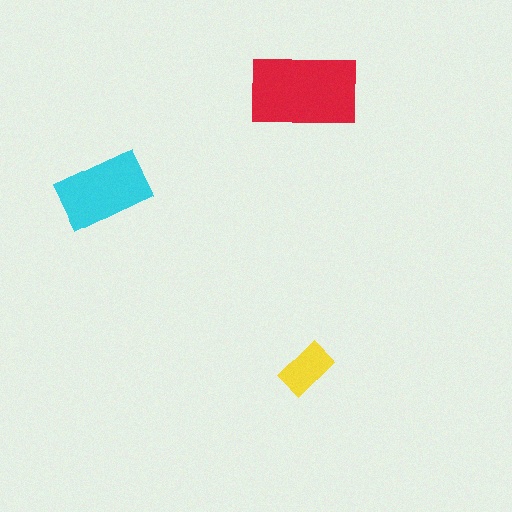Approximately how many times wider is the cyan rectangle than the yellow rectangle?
About 1.5 times wider.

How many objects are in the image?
There are 3 objects in the image.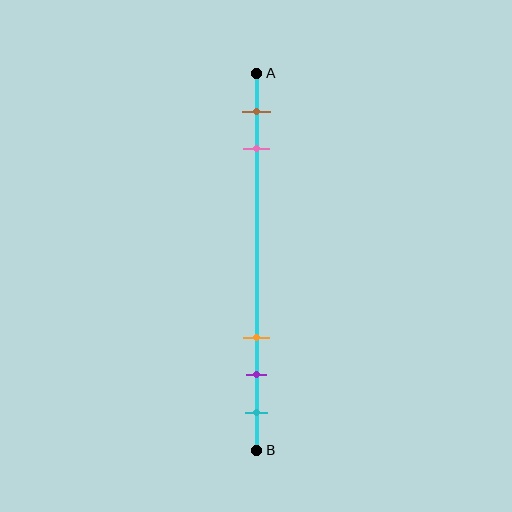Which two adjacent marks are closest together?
The purple and cyan marks are the closest adjacent pair.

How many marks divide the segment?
There are 5 marks dividing the segment.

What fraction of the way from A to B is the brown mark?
The brown mark is approximately 10% (0.1) of the way from A to B.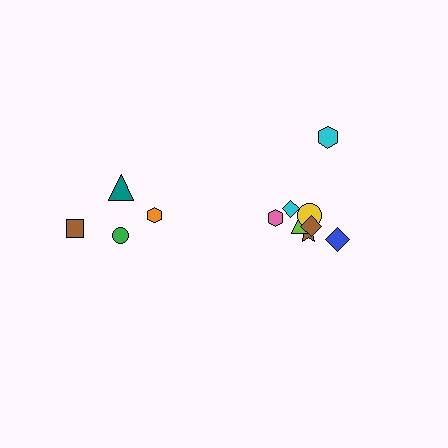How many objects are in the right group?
There are 8 objects.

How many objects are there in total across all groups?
There are 12 objects.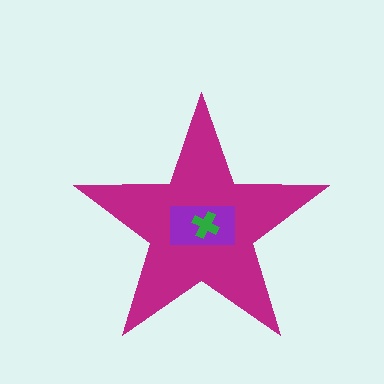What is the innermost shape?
The green cross.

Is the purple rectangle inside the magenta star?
Yes.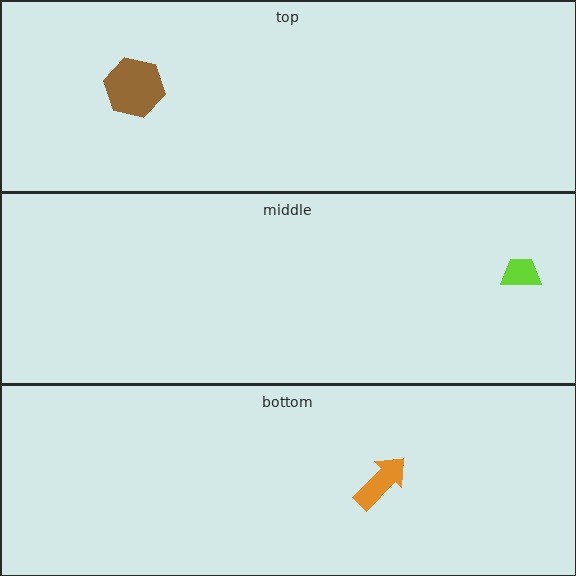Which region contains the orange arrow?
The bottom region.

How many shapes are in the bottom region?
1.